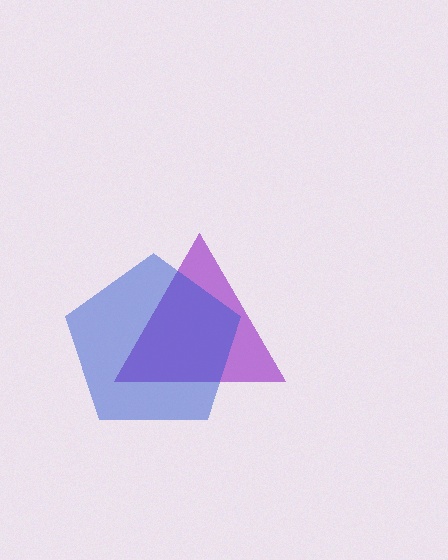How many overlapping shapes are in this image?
There are 2 overlapping shapes in the image.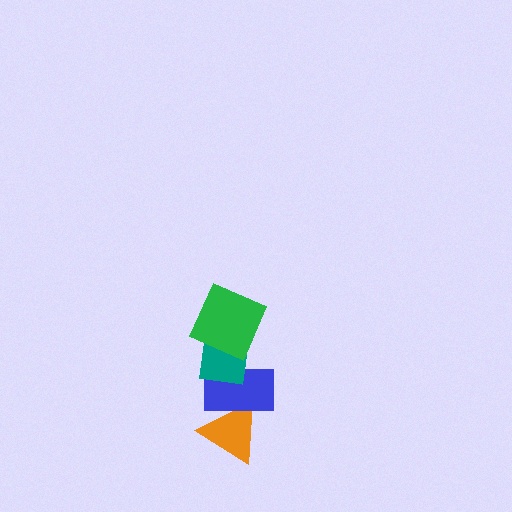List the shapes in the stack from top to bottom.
From top to bottom: the green square, the teal square, the blue rectangle, the orange triangle.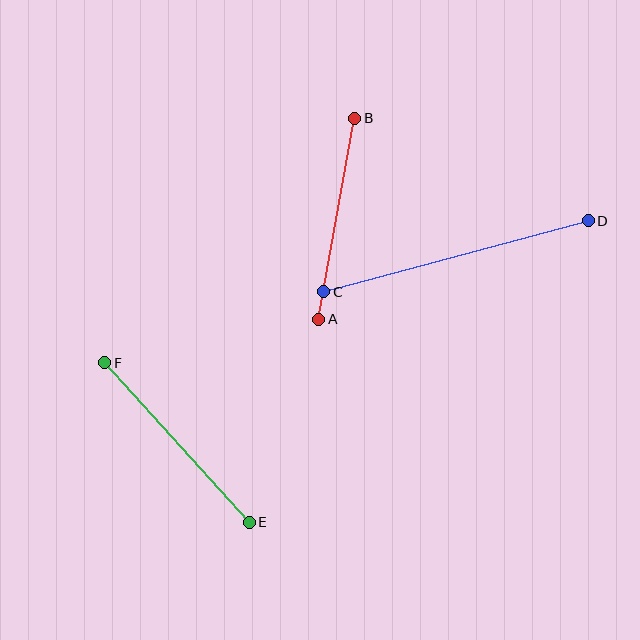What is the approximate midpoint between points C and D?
The midpoint is at approximately (456, 256) pixels.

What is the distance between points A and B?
The distance is approximately 204 pixels.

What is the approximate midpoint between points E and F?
The midpoint is at approximately (177, 442) pixels.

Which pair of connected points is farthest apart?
Points C and D are farthest apart.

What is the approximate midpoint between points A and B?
The midpoint is at approximately (337, 219) pixels.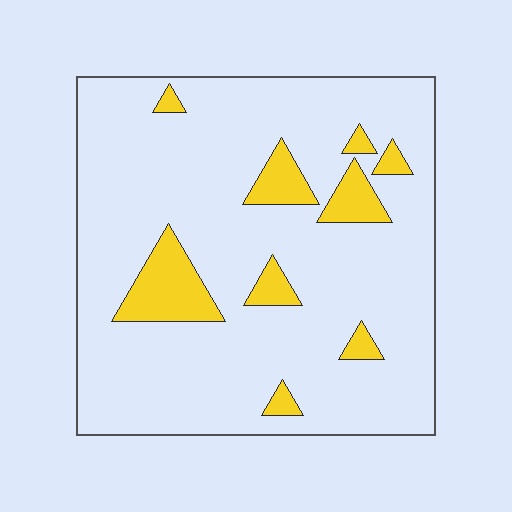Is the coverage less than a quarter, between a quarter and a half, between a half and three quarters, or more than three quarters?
Less than a quarter.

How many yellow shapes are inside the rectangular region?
9.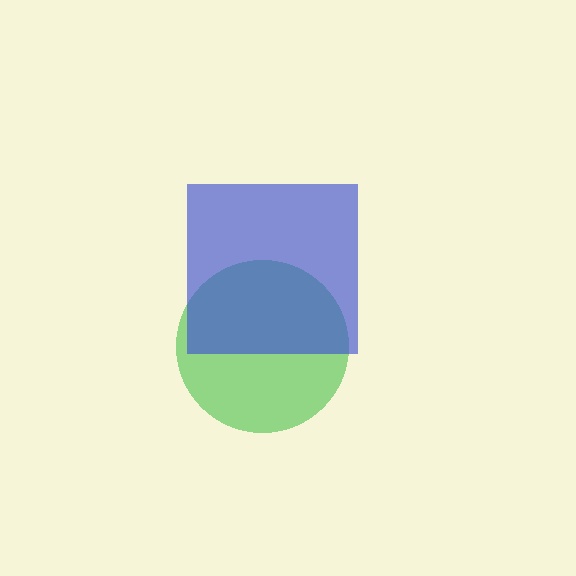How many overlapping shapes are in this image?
There are 2 overlapping shapes in the image.